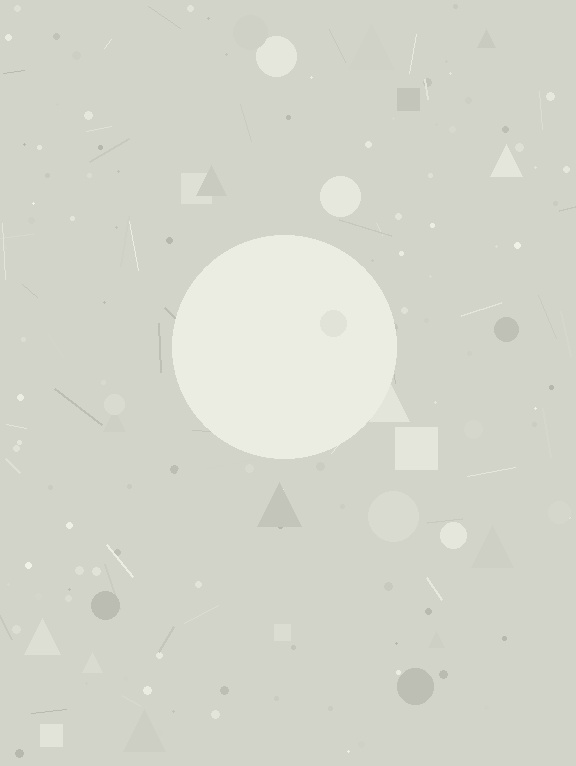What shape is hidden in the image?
A circle is hidden in the image.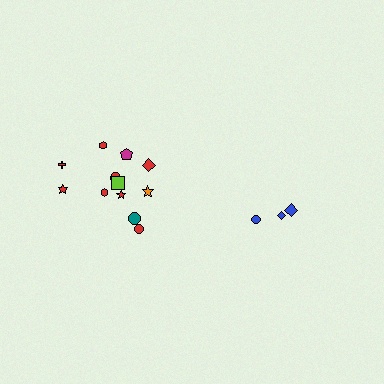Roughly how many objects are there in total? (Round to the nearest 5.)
Roughly 15 objects in total.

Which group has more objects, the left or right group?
The left group.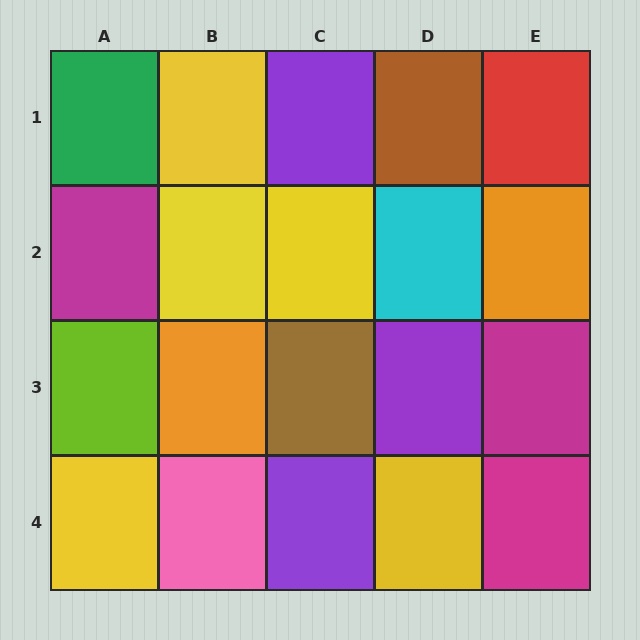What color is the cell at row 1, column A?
Green.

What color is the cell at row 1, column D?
Brown.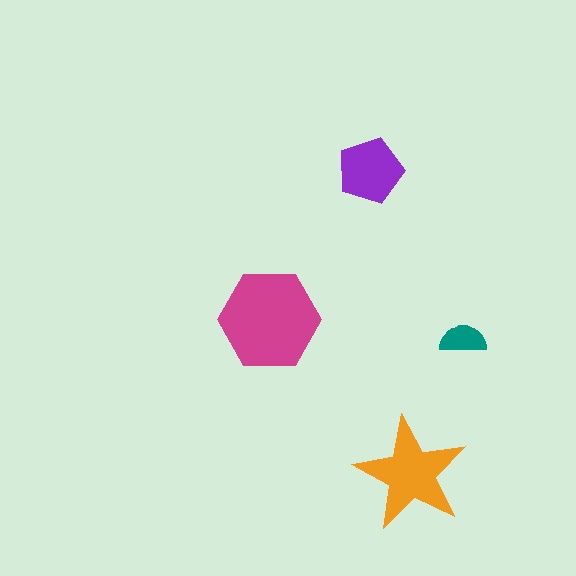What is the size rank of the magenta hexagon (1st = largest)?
1st.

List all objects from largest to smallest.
The magenta hexagon, the orange star, the purple pentagon, the teal semicircle.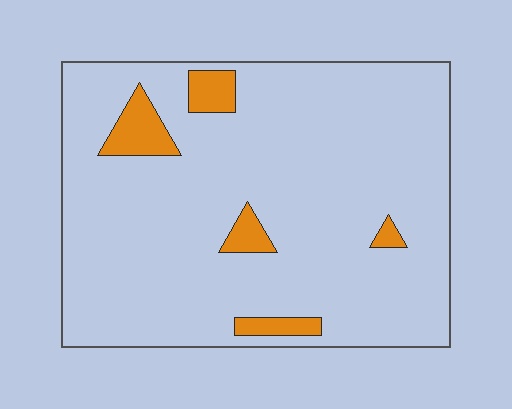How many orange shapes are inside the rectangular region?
5.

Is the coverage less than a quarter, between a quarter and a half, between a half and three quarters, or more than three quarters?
Less than a quarter.